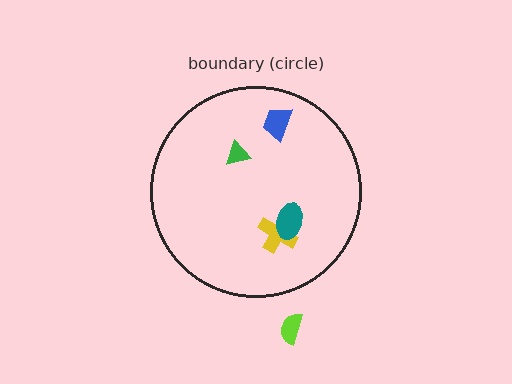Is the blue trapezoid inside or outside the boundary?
Inside.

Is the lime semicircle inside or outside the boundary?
Outside.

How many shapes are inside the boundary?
4 inside, 1 outside.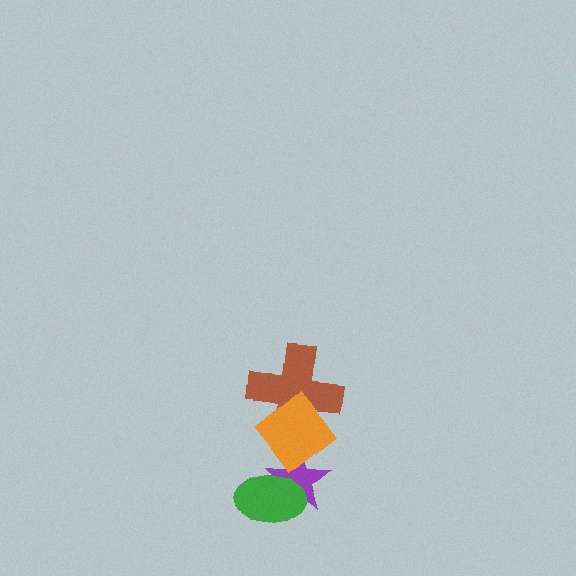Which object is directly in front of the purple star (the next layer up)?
The green ellipse is directly in front of the purple star.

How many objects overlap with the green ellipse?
1 object overlaps with the green ellipse.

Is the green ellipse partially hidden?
No, no other shape covers it.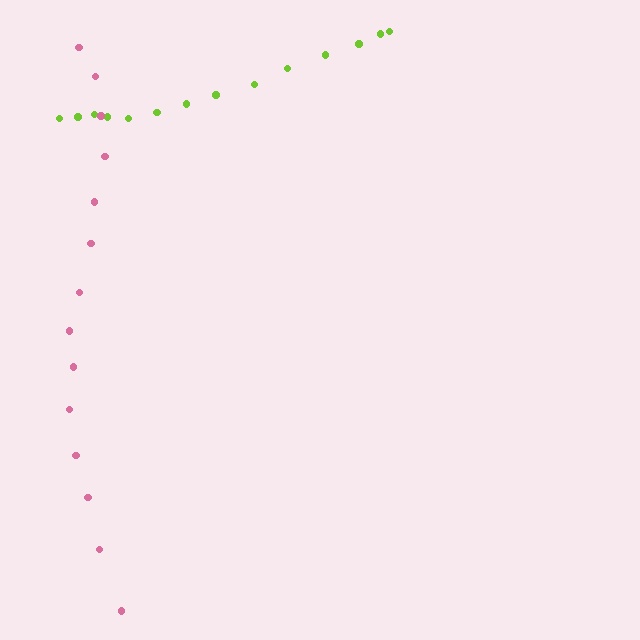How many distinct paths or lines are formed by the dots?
There are 2 distinct paths.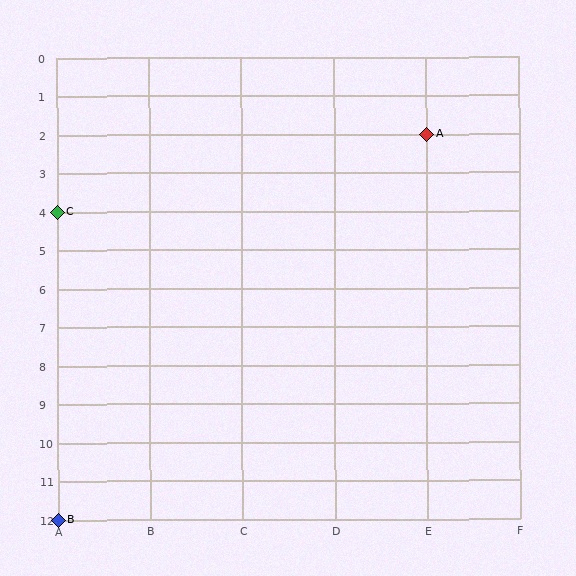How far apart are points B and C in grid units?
Points B and C are 8 rows apart.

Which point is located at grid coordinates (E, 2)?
Point A is at (E, 2).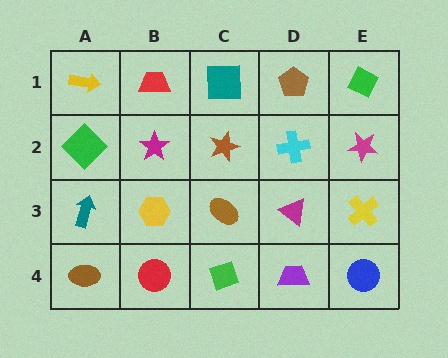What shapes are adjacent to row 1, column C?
A brown star (row 2, column C), a red trapezoid (row 1, column B), a brown pentagon (row 1, column D).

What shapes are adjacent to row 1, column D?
A cyan cross (row 2, column D), a teal square (row 1, column C), a green diamond (row 1, column E).